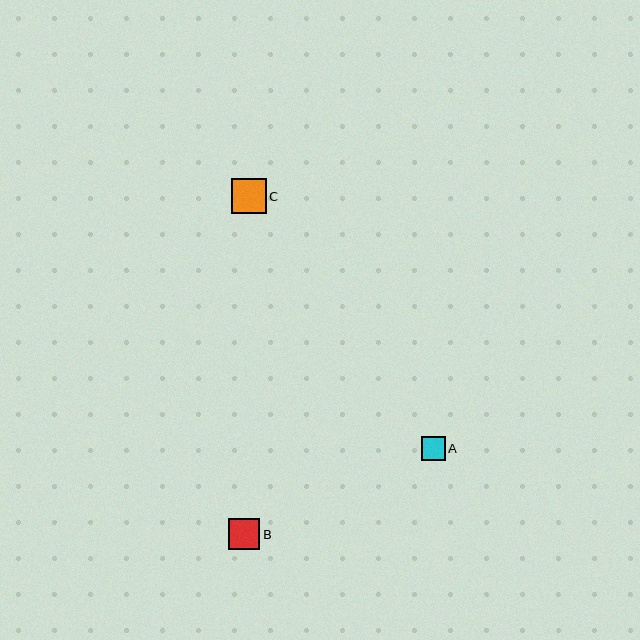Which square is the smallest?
Square A is the smallest with a size of approximately 23 pixels.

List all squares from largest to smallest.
From largest to smallest: C, B, A.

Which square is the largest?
Square C is the largest with a size of approximately 35 pixels.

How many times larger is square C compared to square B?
Square C is approximately 1.1 times the size of square B.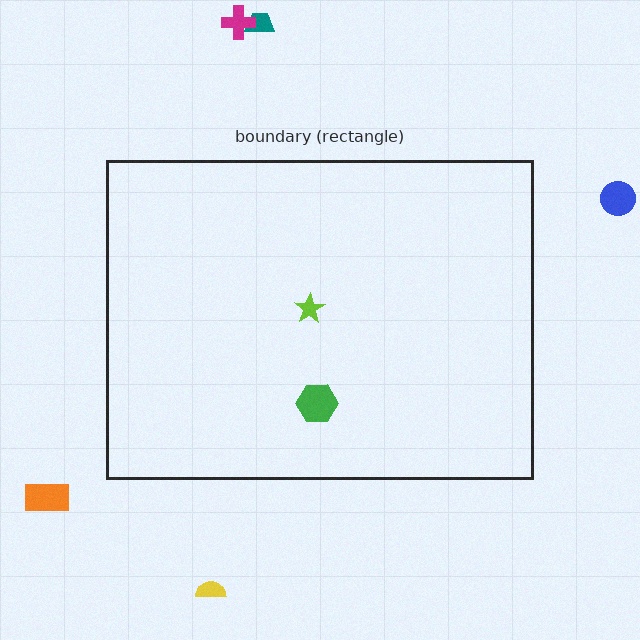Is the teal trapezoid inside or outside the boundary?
Outside.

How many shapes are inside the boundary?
2 inside, 5 outside.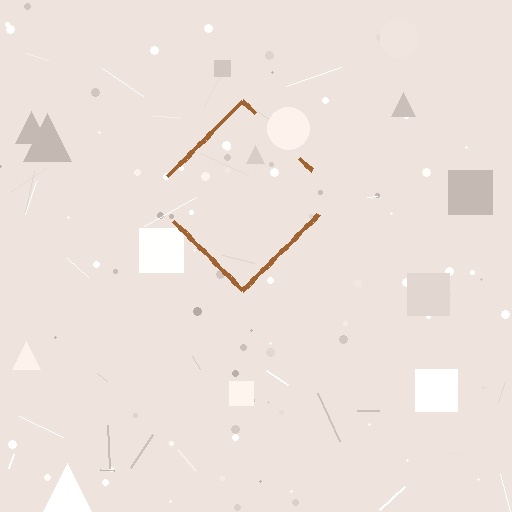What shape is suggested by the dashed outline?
The dashed outline suggests a diamond.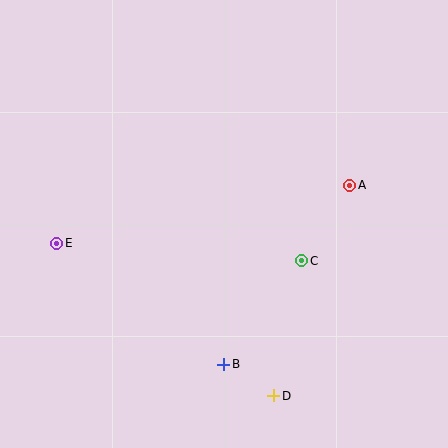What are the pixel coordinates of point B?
Point B is at (224, 364).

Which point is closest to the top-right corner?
Point A is closest to the top-right corner.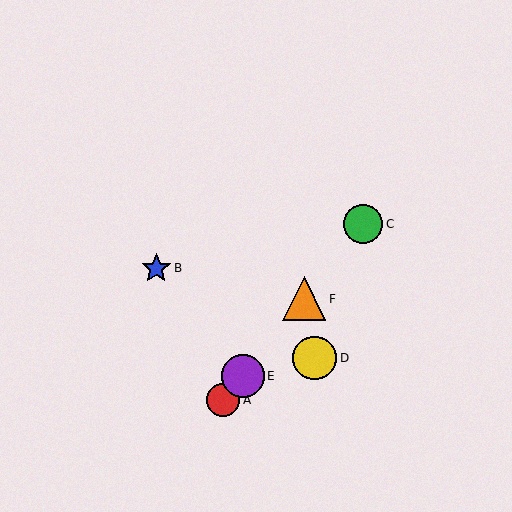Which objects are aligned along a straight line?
Objects A, C, E, F are aligned along a straight line.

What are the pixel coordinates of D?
Object D is at (315, 358).